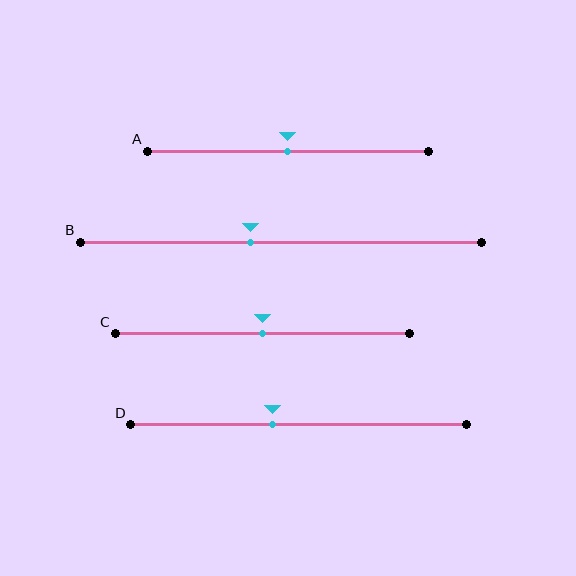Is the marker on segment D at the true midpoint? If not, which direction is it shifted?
No, the marker on segment D is shifted to the left by about 8% of the segment length.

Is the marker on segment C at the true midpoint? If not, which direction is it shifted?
Yes, the marker on segment C is at the true midpoint.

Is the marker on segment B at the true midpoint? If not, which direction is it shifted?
No, the marker on segment B is shifted to the left by about 7% of the segment length.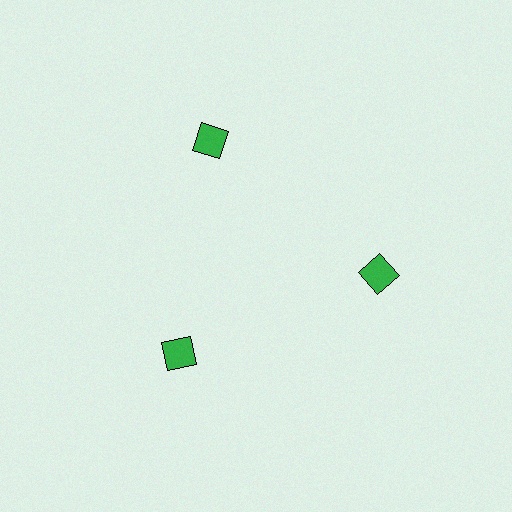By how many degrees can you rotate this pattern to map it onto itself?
The pattern maps onto itself every 120 degrees of rotation.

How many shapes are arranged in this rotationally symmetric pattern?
There are 3 shapes, arranged in 3 groups of 1.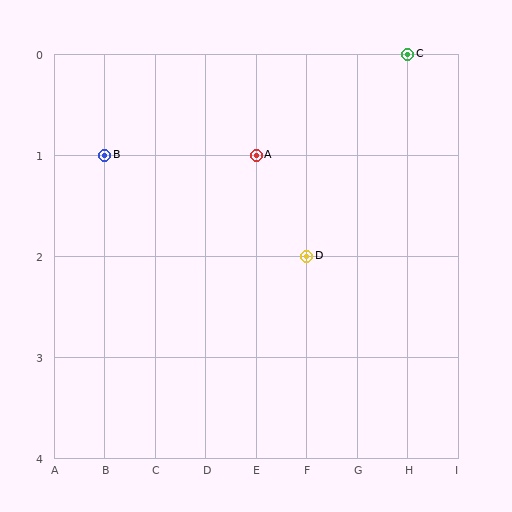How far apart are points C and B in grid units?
Points C and B are 6 columns and 1 row apart (about 6.1 grid units diagonally).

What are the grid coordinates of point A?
Point A is at grid coordinates (E, 1).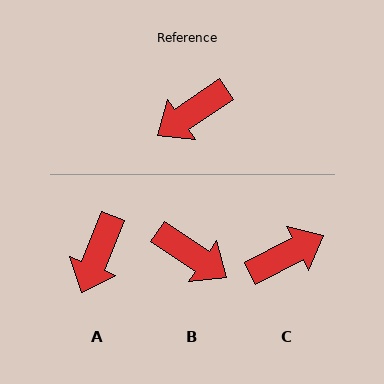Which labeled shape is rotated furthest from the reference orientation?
C, about 172 degrees away.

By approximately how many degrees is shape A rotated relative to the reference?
Approximately 34 degrees counter-clockwise.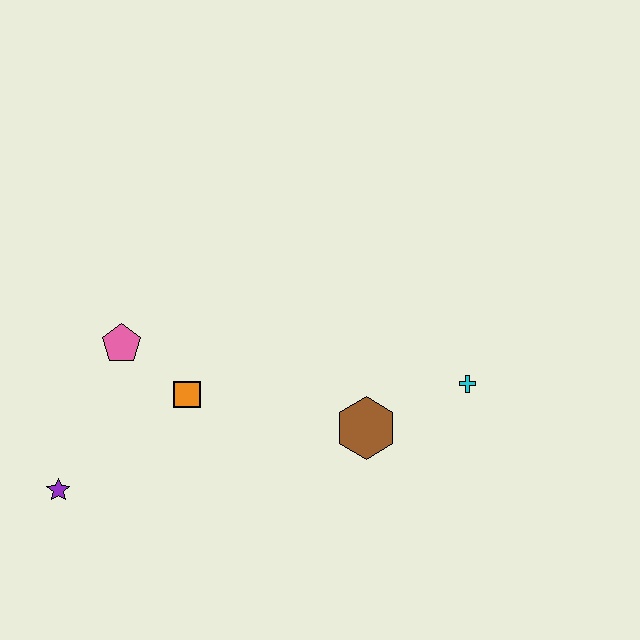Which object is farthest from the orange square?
The cyan cross is farthest from the orange square.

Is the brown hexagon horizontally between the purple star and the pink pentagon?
No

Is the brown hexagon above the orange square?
No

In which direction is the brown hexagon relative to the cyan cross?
The brown hexagon is to the left of the cyan cross.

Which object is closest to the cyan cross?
The brown hexagon is closest to the cyan cross.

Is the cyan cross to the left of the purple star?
No